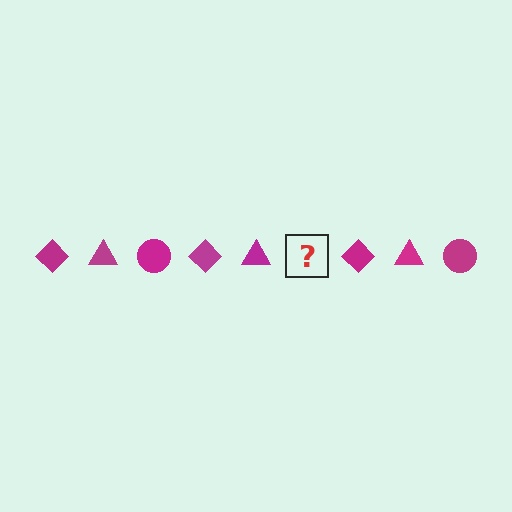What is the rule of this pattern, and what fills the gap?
The rule is that the pattern cycles through diamond, triangle, circle shapes in magenta. The gap should be filled with a magenta circle.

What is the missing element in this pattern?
The missing element is a magenta circle.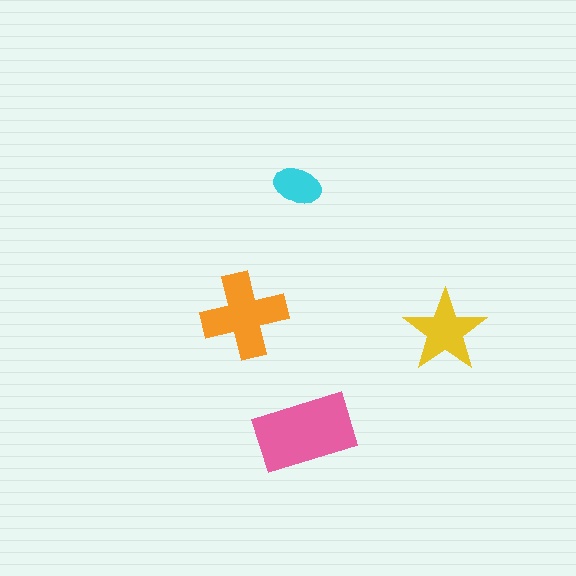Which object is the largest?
The pink rectangle.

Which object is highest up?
The cyan ellipse is topmost.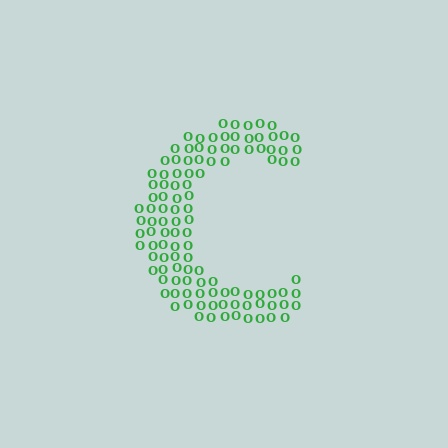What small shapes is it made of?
It is made of small letter O's.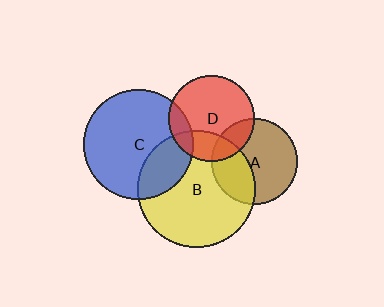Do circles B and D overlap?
Yes.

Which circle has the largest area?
Circle B (yellow).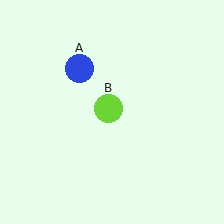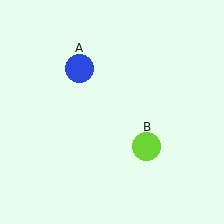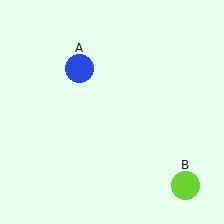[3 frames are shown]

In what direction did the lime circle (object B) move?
The lime circle (object B) moved down and to the right.